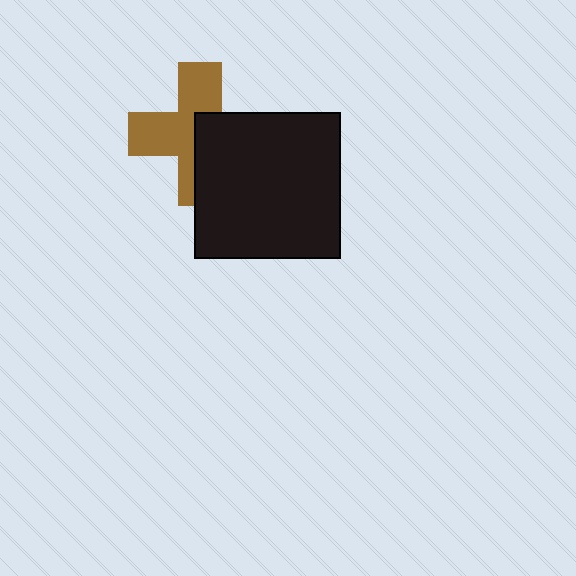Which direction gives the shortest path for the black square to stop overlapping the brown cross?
Moving right gives the shortest separation.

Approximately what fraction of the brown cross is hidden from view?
Roughly 45% of the brown cross is hidden behind the black square.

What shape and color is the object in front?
The object in front is a black square.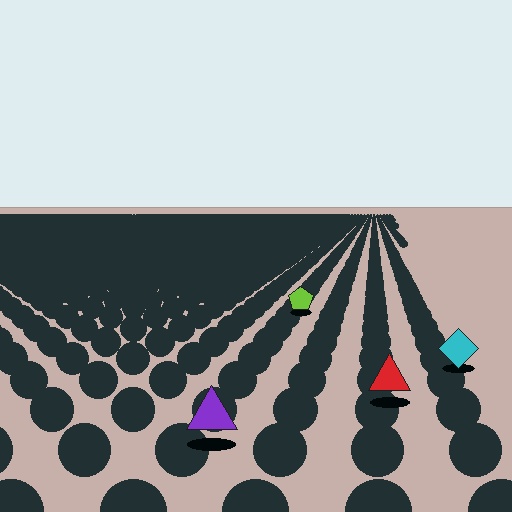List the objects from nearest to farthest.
From nearest to farthest: the purple triangle, the red triangle, the cyan diamond, the lime pentagon.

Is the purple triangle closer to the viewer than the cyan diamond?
Yes. The purple triangle is closer — you can tell from the texture gradient: the ground texture is coarser near it.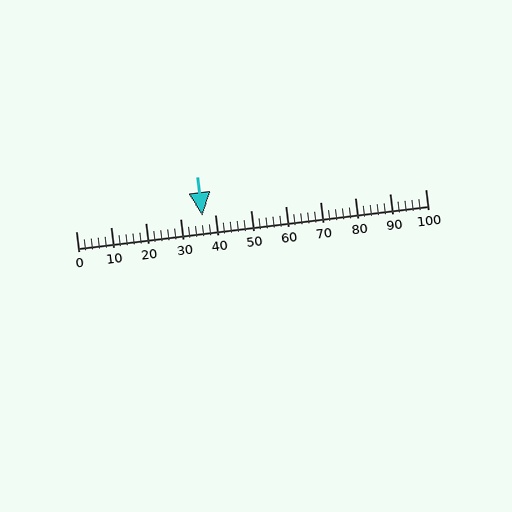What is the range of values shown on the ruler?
The ruler shows values from 0 to 100.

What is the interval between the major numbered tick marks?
The major tick marks are spaced 10 units apart.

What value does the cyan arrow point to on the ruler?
The cyan arrow points to approximately 36.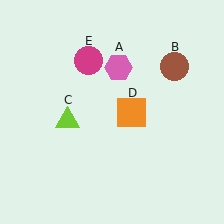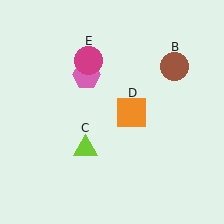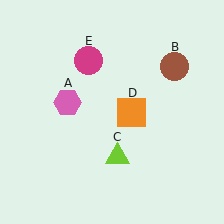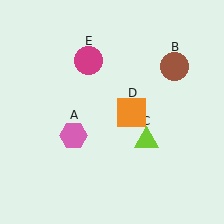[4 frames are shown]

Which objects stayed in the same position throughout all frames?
Brown circle (object B) and orange square (object D) and magenta circle (object E) remained stationary.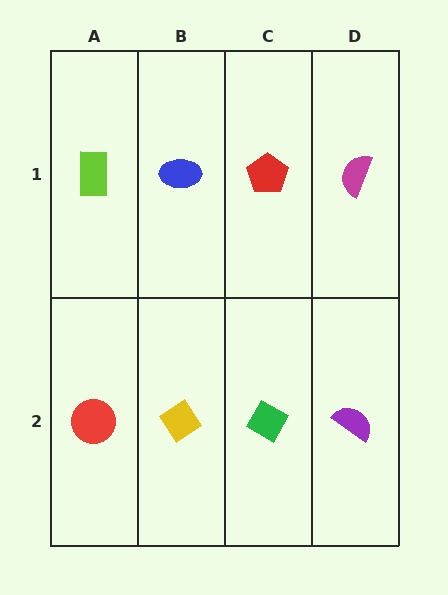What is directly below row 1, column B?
A yellow diamond.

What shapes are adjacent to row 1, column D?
A purple semicircle (row 2, column D), a red pentagon (row 1, column C).